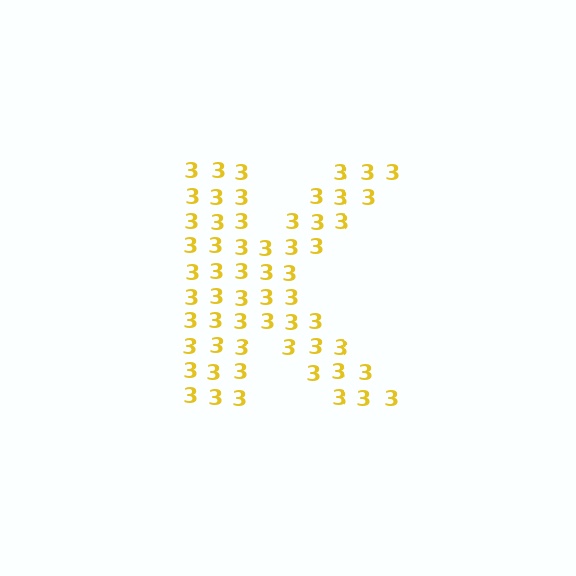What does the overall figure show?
The overall figure shows the letter K.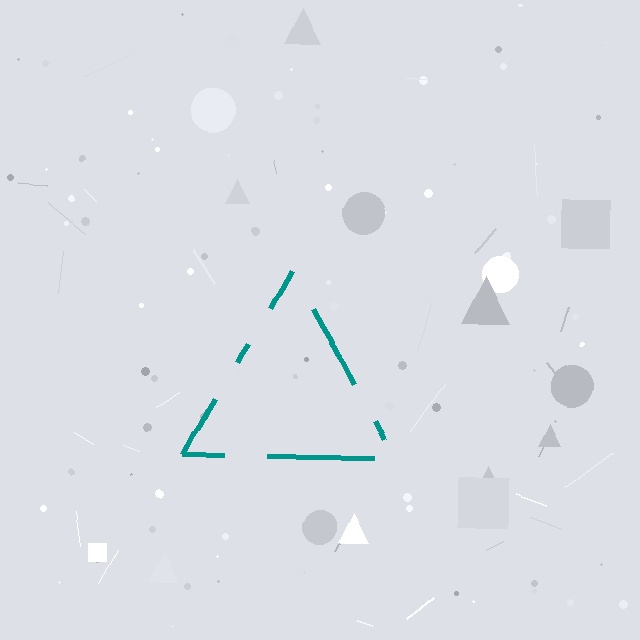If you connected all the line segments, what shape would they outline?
They would outline a triangle.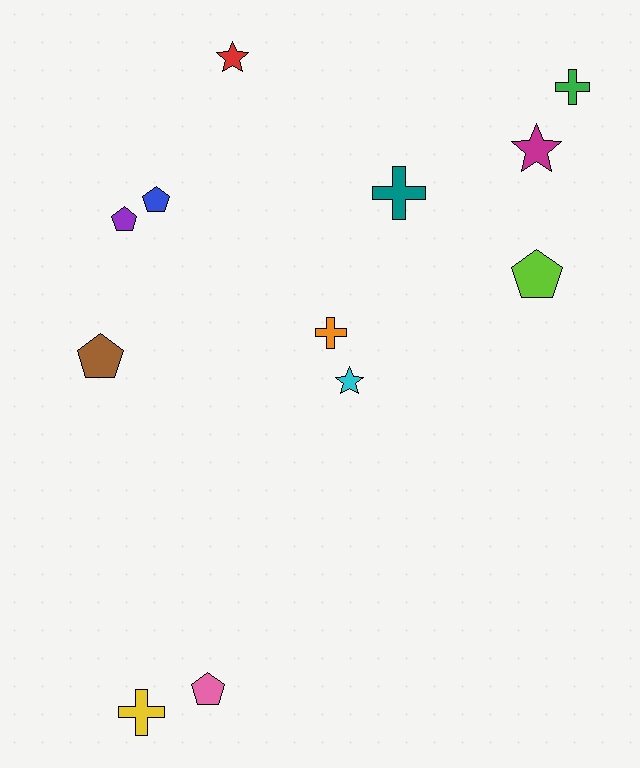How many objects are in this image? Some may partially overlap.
There are 12 objects.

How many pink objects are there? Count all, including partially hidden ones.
There is 1 pink object.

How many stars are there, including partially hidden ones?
There are 3 stars.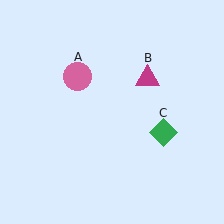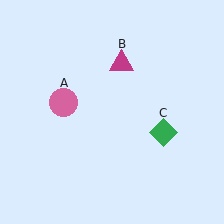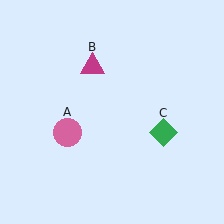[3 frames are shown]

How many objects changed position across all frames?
2 objects changed position: pink circle (object A), magenta triangle (object B).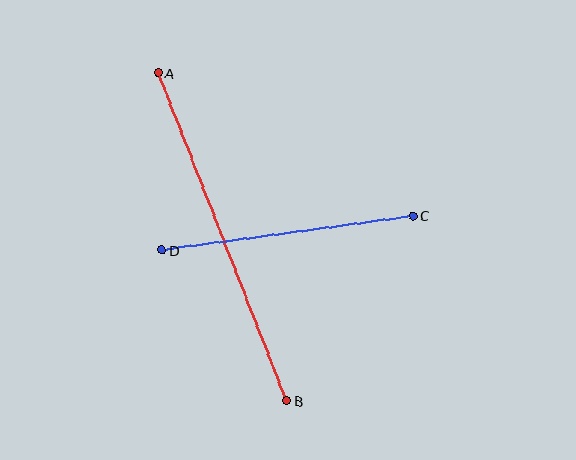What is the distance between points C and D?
The distance is approximately 253 pixels.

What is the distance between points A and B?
The distance is approximately 352 pixels.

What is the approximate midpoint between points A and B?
The midpoint is at approximately (222, 237) pixels.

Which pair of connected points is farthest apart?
Points A and B are farthest apart.